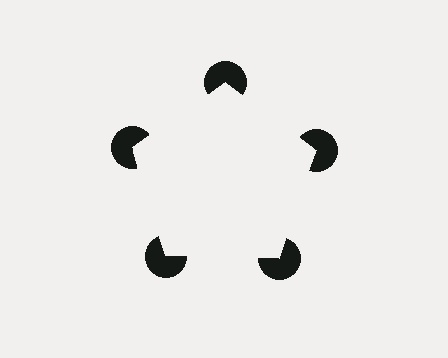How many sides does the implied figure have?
5 sides.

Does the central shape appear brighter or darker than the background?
It typically appears slightly brighter than the background, even though no actual brightness change is drawn.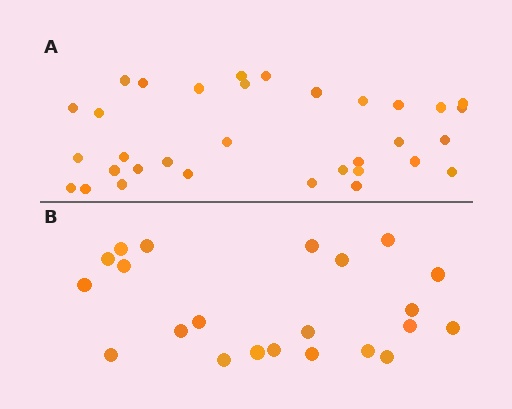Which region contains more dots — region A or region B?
Region A (the top region) has more dots.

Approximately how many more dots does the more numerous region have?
Region A has roughly 12 or so more dots than region B.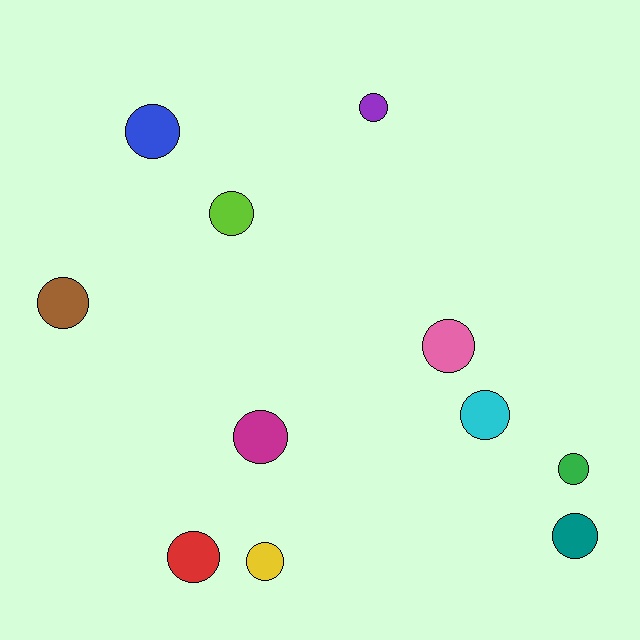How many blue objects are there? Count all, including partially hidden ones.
There is 1 blue object.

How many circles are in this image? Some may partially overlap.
There are 11 circles.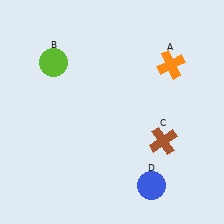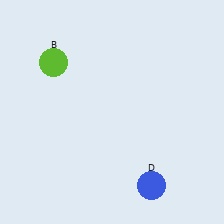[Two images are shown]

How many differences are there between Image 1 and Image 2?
There are 2 differences between the two images.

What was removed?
The orange cross (A), the brown cross (C) were removed in Image 2.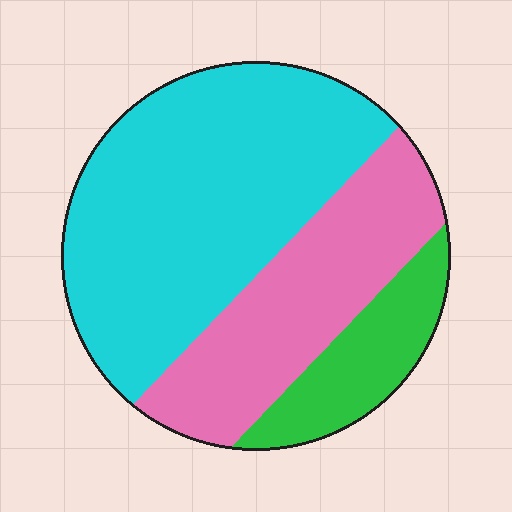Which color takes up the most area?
Cyan, at roughly 55%.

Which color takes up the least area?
Green, at roughly 15%.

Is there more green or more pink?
Pink.